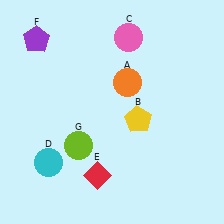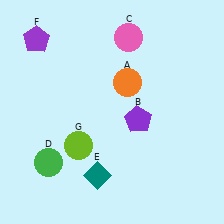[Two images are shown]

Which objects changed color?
B changed from yellow to purple. D changed from cyan to green. E changed from red to teal.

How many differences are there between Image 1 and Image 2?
There are 3 differences between the two images.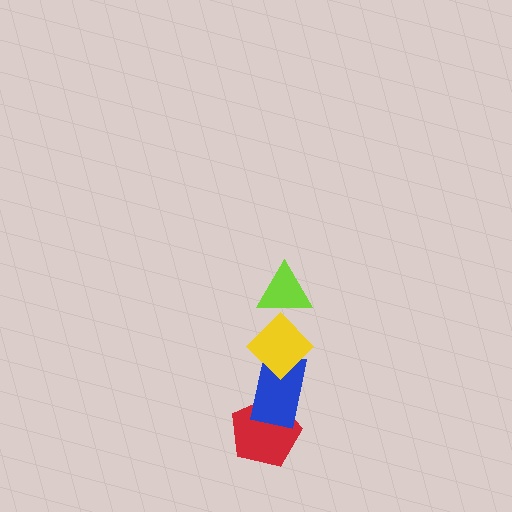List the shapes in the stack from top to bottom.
From top to bottom: the lime triangle, the yellow diamond, the blue rectangle, the red pentagon.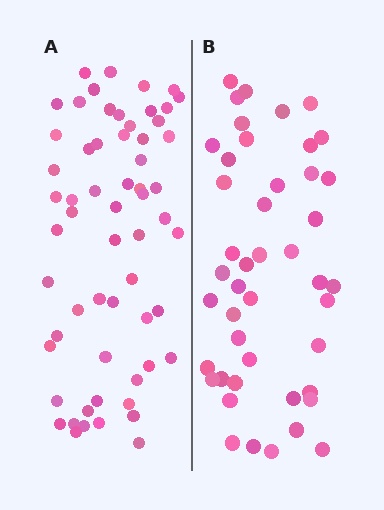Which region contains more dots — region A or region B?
Region A (the left region) has more dots.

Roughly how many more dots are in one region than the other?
Region A has approximately 15 more dots than region B.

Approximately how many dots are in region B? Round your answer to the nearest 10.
About 40 dots. (The exact count is 45, which rounds to 40.)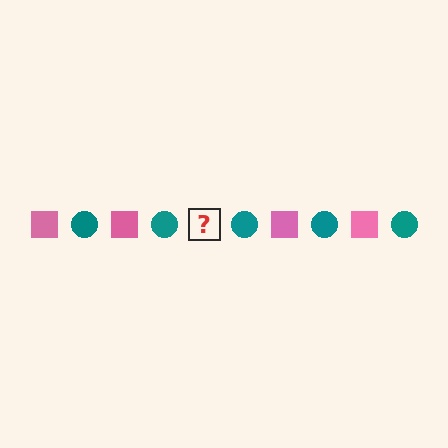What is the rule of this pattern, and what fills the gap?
The rule is that the pattern alternates between pink square and teal circle. The gap should be filled with a pink square.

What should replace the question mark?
The question mark should be replaced with a pink square.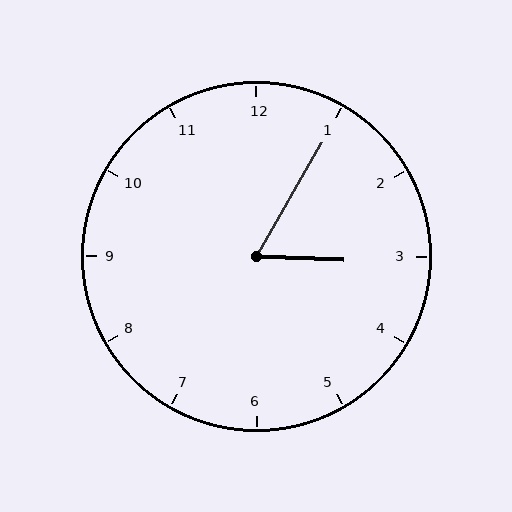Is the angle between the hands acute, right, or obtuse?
It is acute.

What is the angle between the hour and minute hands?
Approximately 62 degrees.